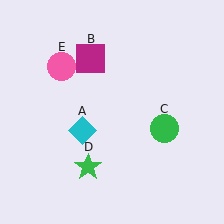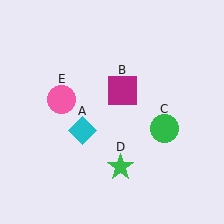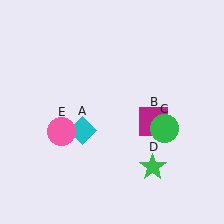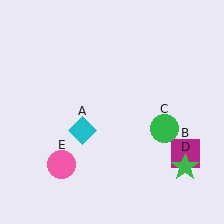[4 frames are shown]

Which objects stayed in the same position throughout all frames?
Cyan diamond (object A) and green circle (object C) remained stationary.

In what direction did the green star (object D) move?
The green star (object D) moved right.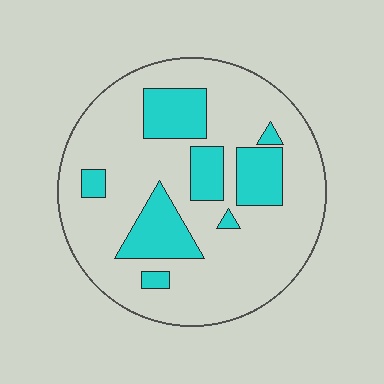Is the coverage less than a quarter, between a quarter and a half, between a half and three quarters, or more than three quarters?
Less than a quarter.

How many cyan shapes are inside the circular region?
8.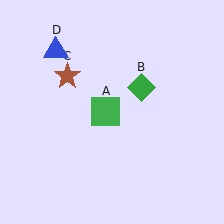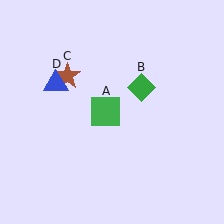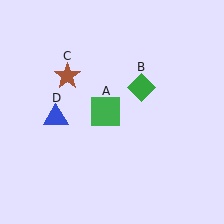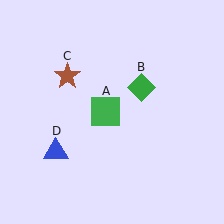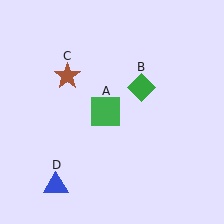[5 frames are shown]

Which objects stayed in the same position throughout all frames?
Green square (object A) and green diamond (object B) and brown star (object C) remained stationary.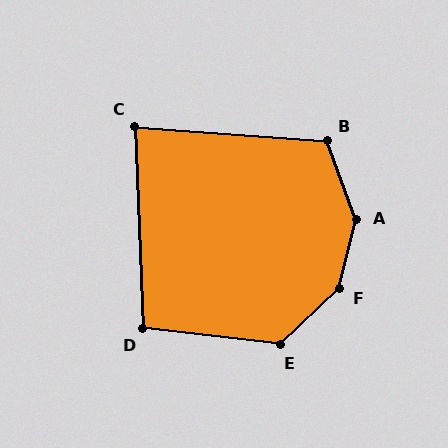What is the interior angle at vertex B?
Approximately 115 degrees (obtuse).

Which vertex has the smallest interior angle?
C, at approximately 83 degrees.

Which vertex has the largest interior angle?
F, at approximately 147 degrees.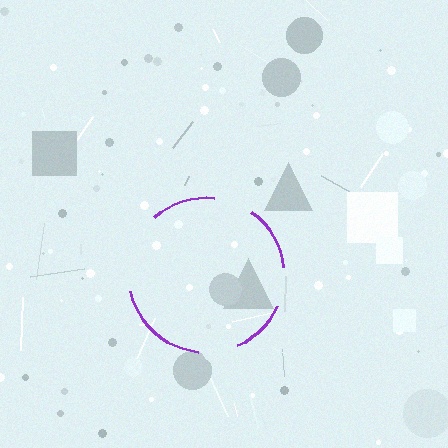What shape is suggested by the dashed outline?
The dashed outline suggests a circle.